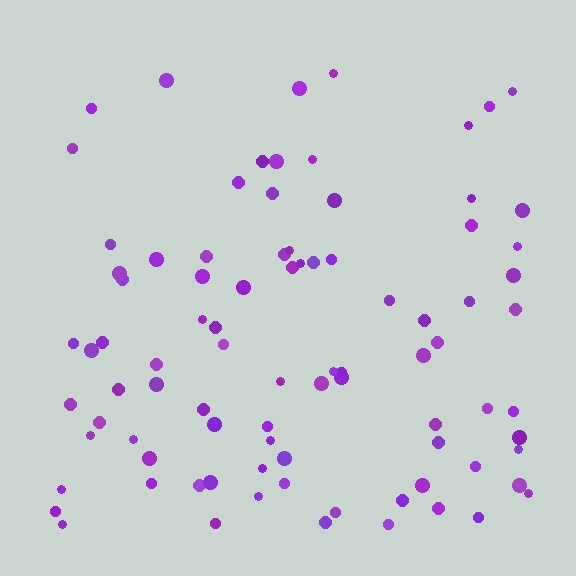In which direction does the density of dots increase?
From top to bottom, with the bottom side densest.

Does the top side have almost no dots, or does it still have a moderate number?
Still a moderate number, just noticeably fewer than the bottom.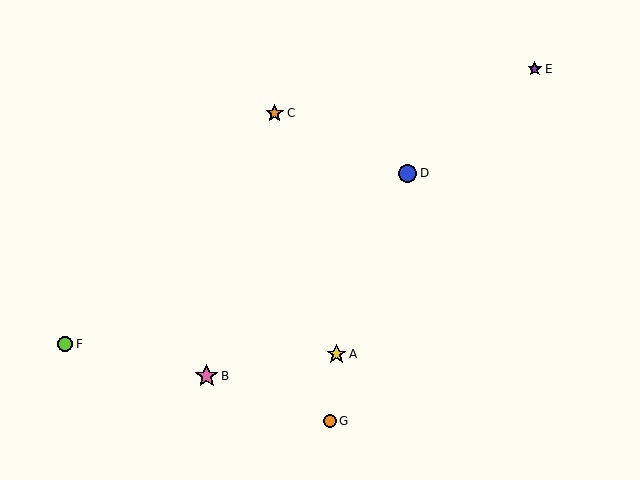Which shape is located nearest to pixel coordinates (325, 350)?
The yellow star (labeled A) at (336, 354) is nearest to that location.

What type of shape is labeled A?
Shape A is a yellow star.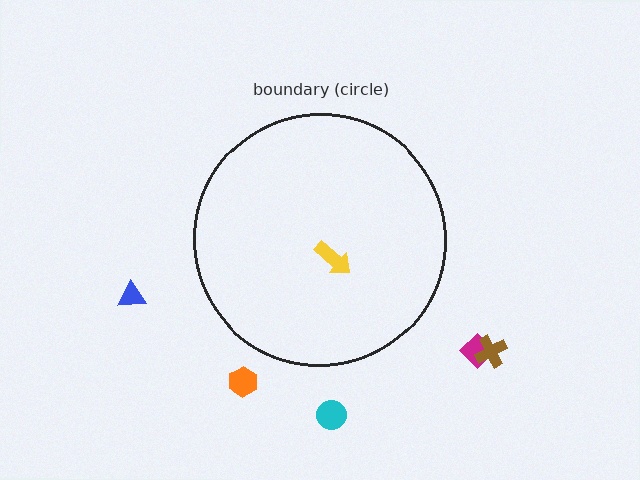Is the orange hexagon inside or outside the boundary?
Outside.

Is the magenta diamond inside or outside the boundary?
Outside.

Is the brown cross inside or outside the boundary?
Outside.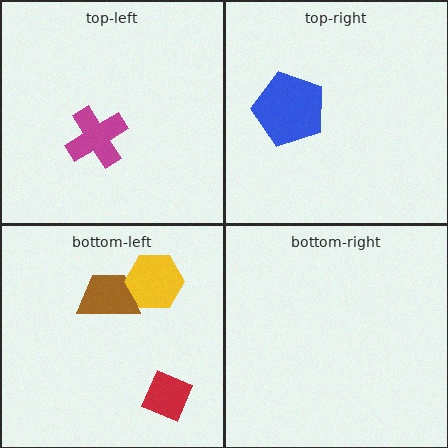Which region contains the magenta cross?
The top-left region.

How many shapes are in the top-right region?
1.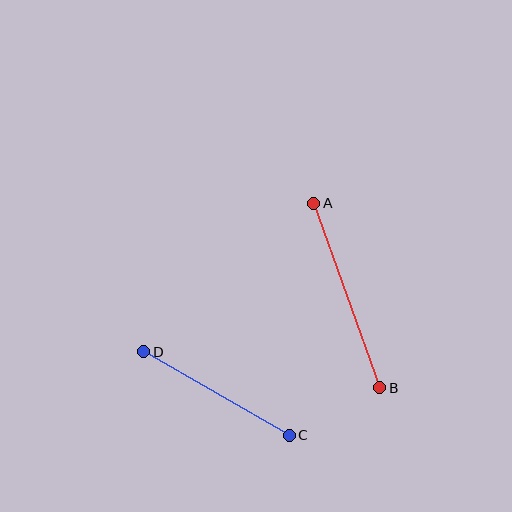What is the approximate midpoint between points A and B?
The midpoint is at approximately (347, 295) pixels.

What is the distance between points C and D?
The distance is approximately 167 pixels.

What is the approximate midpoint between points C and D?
The midpoint is at approximately (216, 393) pixels.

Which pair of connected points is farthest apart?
Points A and B are farthest apart.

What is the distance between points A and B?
The distance is approximately 196 pixels.